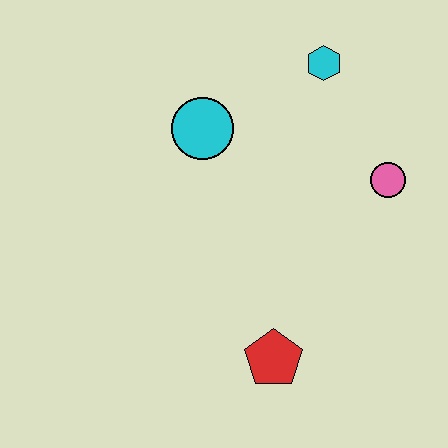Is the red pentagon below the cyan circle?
Yes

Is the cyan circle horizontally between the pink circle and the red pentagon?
No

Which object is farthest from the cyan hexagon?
The red pentagon is farthest from the cyan hexagon.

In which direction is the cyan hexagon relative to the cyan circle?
The cyan hexagon is to the right of the cyan circle.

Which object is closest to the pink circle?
The cyan hexagon is closest to the pink circle.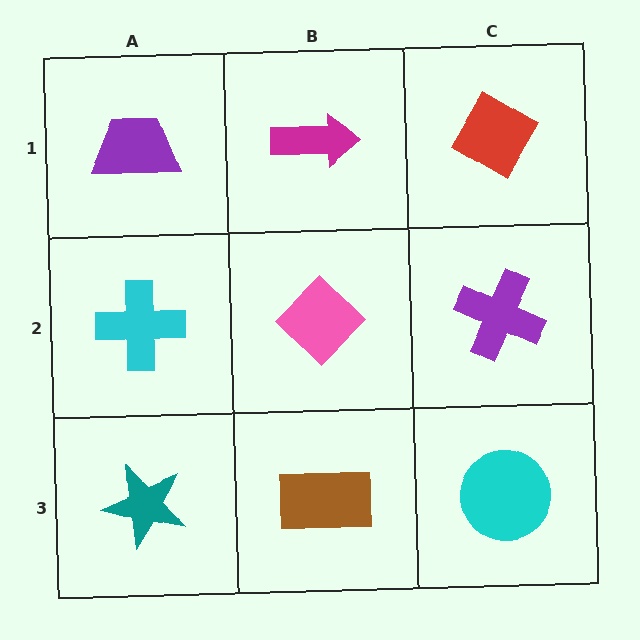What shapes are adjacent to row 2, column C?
A red diamond (row 1, column C), a cyan circle (row 3, column C), a pink diamond (row 2, column B).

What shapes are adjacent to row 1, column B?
A pink diamond (row 2, column B), a purple trapezoid (row 1, column A), a red diamond (row 1, column C).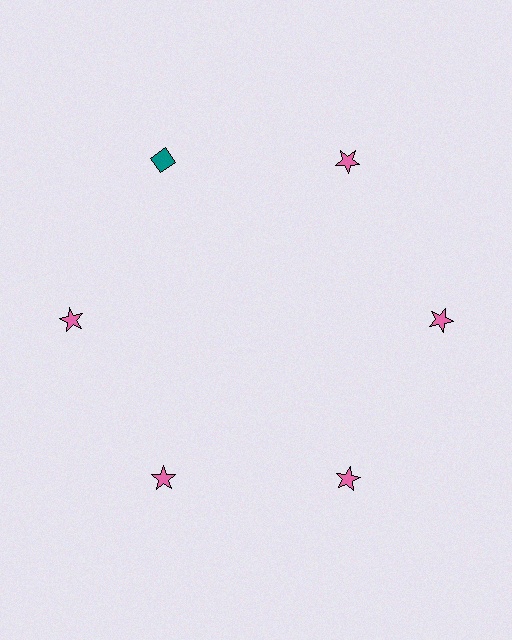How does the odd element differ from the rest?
It differs in both color (teal instead of pink) and shape (diamond instead of star).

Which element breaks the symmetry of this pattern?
The teal diamond at roughly the 11 o'clock position breaks the symmetry. All other shapes are pink stars.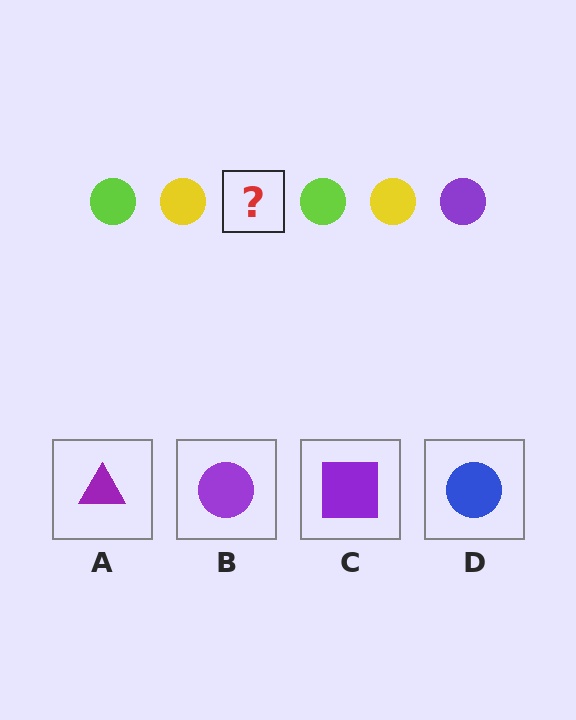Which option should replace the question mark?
Option B.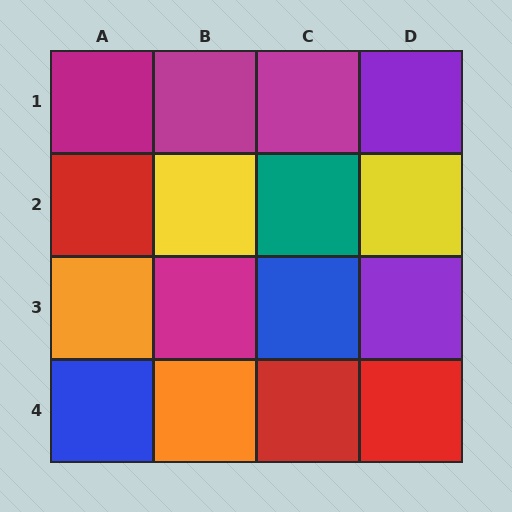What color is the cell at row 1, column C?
Magenta.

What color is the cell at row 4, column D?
Red.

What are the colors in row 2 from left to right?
Red, yellow, teal, yellow.